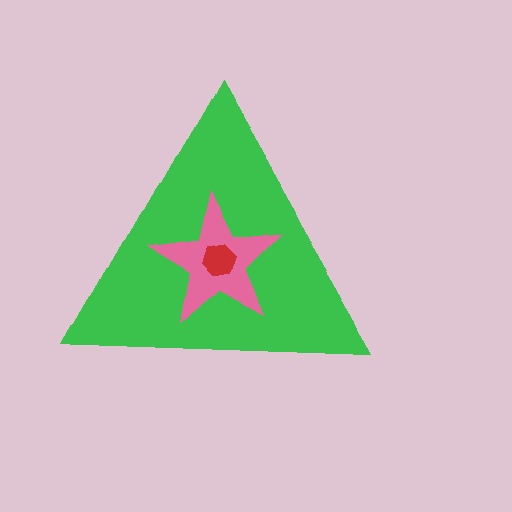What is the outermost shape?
The green triangle.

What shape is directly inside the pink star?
The red hexagon.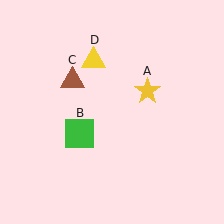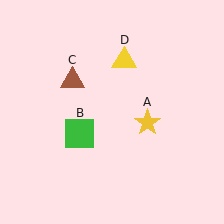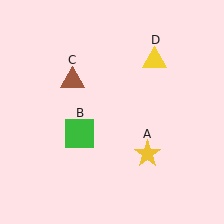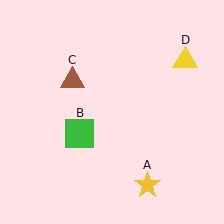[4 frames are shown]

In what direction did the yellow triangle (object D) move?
The yellow triangle (object D) moved right.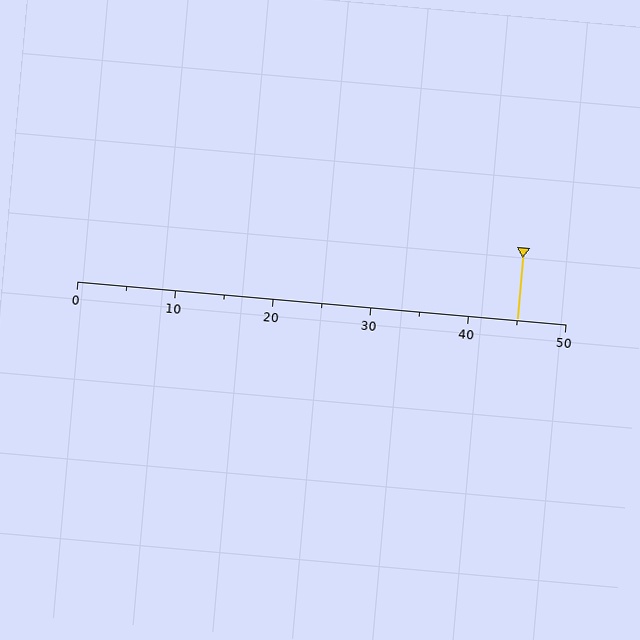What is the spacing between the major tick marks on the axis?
The major ticks are spaced 10 apart.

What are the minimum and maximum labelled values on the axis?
The axis runs from 0 to 50.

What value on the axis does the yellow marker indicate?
The marker indicates approximately 45.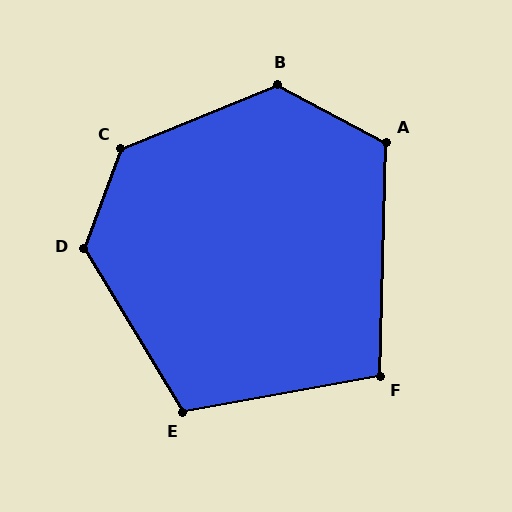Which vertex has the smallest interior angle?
F, at approximately 102 degrees.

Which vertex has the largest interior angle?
C, at approximately 133 degrees.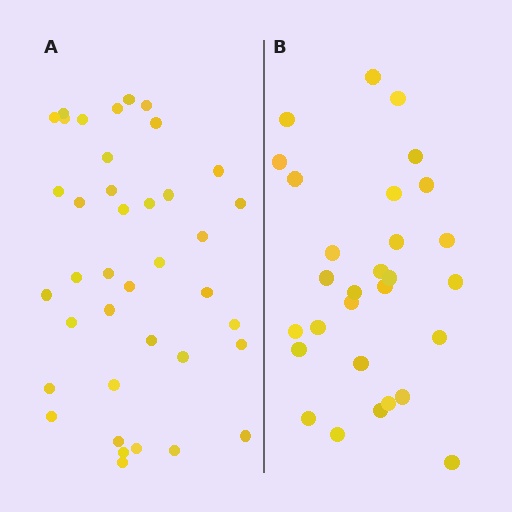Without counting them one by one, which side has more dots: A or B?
Region A (the left region) has more dots.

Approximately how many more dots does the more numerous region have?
Region A has roughly 10 or so more dots than region B.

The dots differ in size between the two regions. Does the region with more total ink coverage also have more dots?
No. Region B has more total ink coverage because its dots are larger, but region A actually contains more individual dots. Total area can be misleading — the number of items is what matters here.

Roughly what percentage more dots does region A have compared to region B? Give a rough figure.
About 35% more.